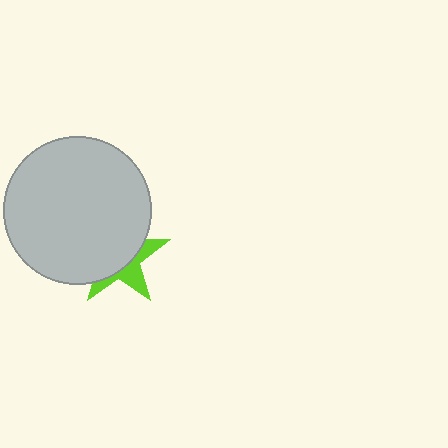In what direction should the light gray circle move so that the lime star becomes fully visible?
The light gray circle should move toward the upper-left. That is the shortest direction to clear the overlap and leave the lime star fully visible.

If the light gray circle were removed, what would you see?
You would see the complete lime star.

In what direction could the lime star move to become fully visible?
The lime star could move toward the lower-right. That would shift it out from behind the light gray circle entirely.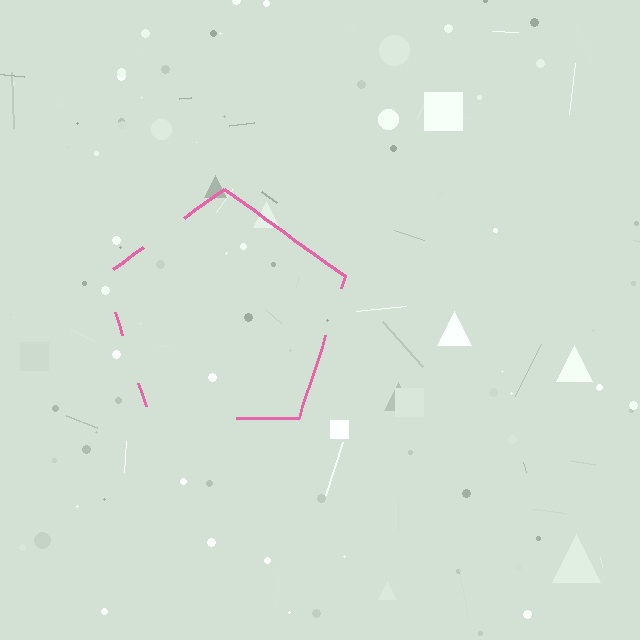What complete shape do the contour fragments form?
The contour fragments form a pentagon.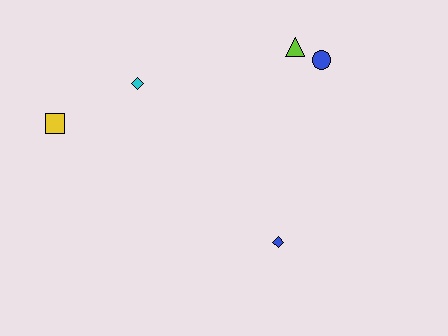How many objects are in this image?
There are 5 objects.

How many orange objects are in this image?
There are no orange objects.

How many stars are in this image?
There are no stars.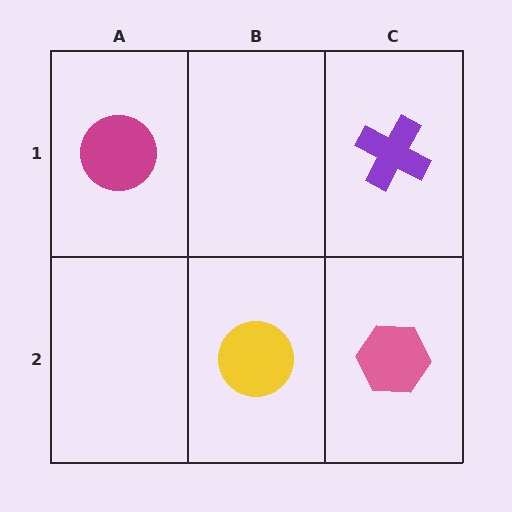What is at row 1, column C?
A purple cross.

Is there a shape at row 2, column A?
No, that cell is empty.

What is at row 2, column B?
A yellow circle.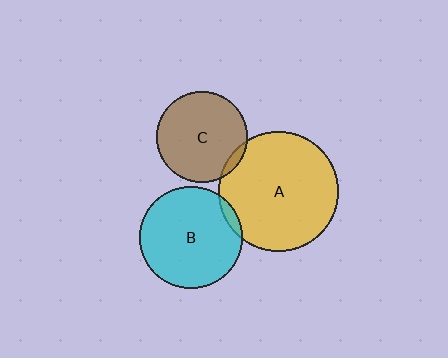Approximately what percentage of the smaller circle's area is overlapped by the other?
Approximately 5%.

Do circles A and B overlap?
Yes.